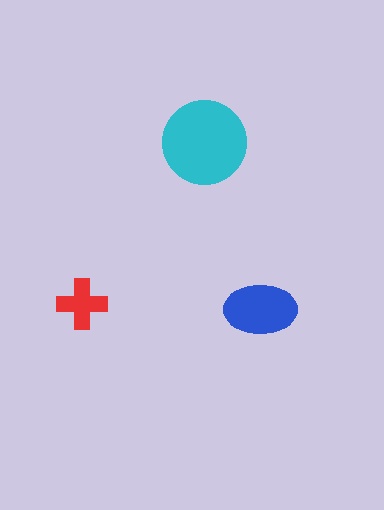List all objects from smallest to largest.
The red cross, the blue ellipse, the cyan circle.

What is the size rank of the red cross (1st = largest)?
3rd.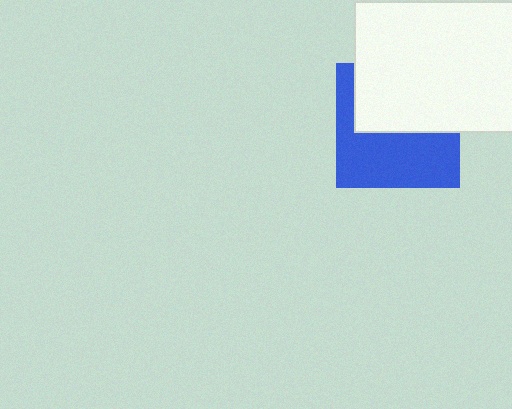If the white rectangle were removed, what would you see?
You would see the complete blue square.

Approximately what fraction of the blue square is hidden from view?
Roughly 48% of the blue square is hidden behind the white rectangle.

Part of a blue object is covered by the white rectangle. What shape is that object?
It is a square.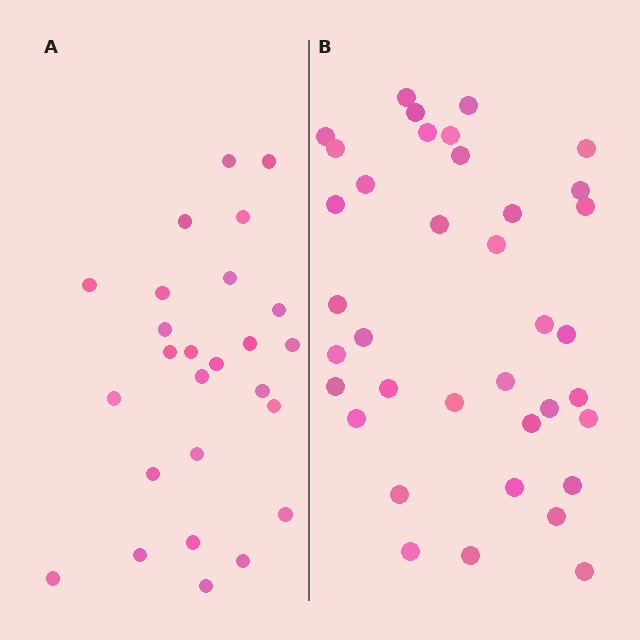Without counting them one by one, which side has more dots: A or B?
Region B (the right region) has more dots.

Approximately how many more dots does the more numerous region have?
Region B has roughly 12 or so more dots than region A.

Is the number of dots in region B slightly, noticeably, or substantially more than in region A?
Region B has noticeably more, but not dramatically so. The ratio is roughly 1.4 to 1.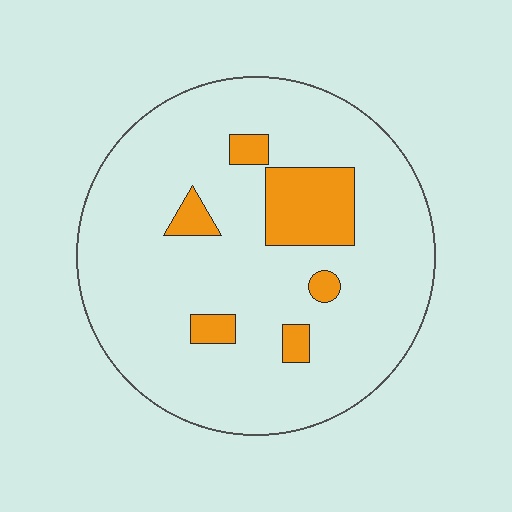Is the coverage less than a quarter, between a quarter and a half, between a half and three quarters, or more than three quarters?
Less than a quarter.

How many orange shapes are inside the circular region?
6.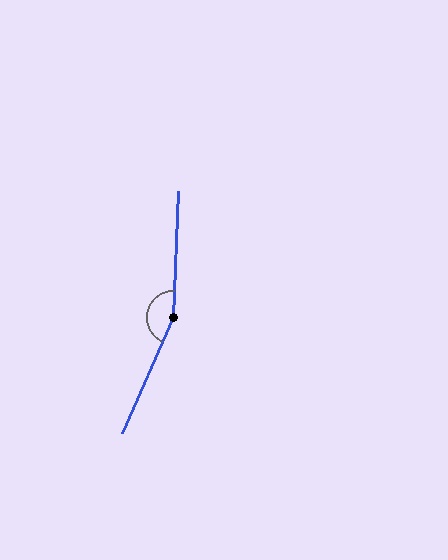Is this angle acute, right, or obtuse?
It is obtuse.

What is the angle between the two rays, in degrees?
Approximately 159 degrees.